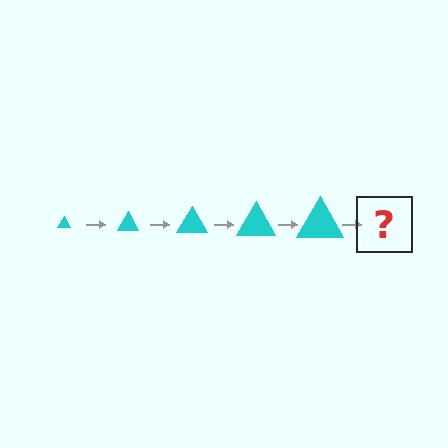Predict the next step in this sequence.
The next step is a cyan triangle, larger than the previous one.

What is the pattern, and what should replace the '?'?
The pattern is that the triangle gets progressively larger each step. The '?' should be a cyan triangle, larger than the previous one.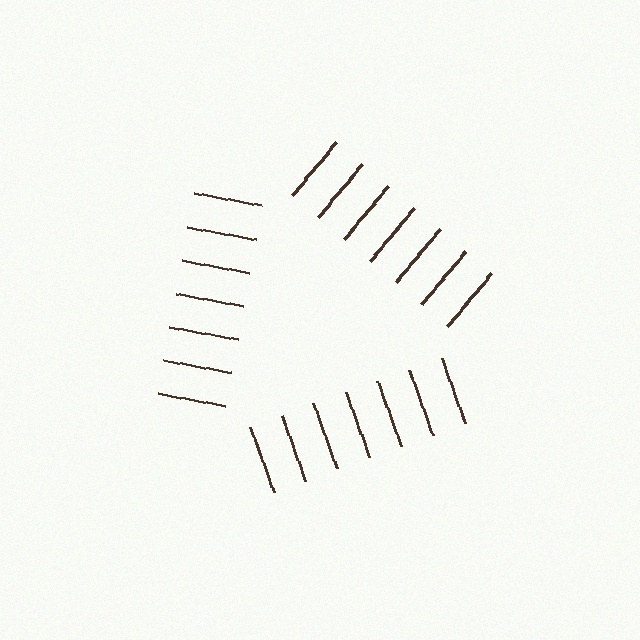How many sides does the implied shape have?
3 sides — the line-ends trace a triangle.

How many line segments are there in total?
21 — 7 along each of the 3 edges.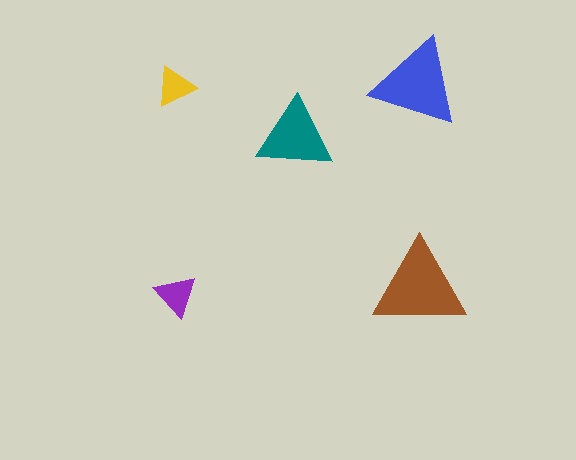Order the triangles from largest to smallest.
the brown one, the blue one, the teal one, the purple one, the yellow one.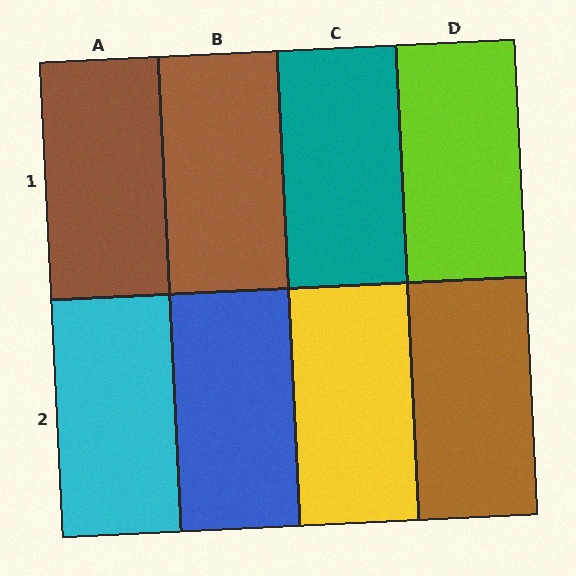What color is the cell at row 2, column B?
Blue.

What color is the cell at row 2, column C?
Yellow.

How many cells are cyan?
1 cell is cyan.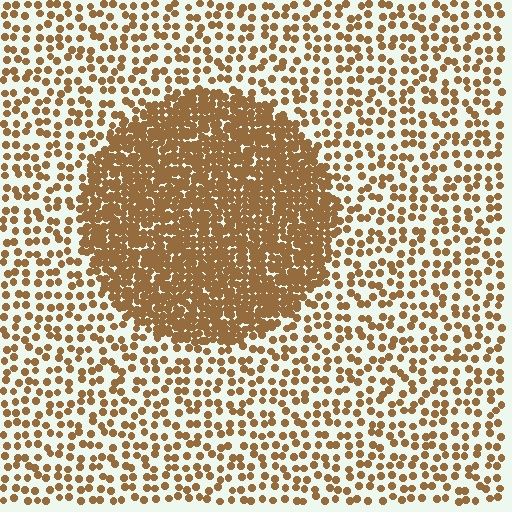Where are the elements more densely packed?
The elements are more densely packed inside the circle boundary.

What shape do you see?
I see a circle.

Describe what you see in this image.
The image contains small brown elements arranged at two different densities. A circle-shaped region is visible where the elements are more densely packed than the surrounding area.